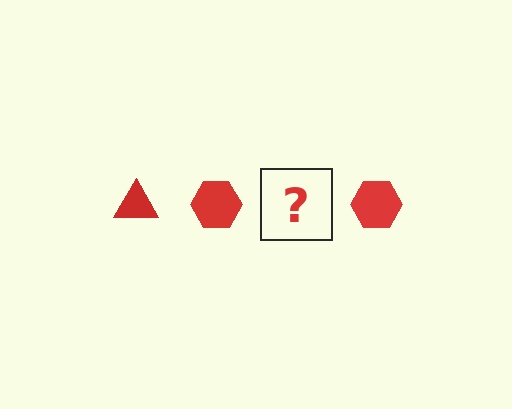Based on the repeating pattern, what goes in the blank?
The blank should be a red triangle.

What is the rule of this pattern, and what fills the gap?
The rule is that the pattern cycles through triangle, hexagon shapes in red. The gap should be filled with a red triangle.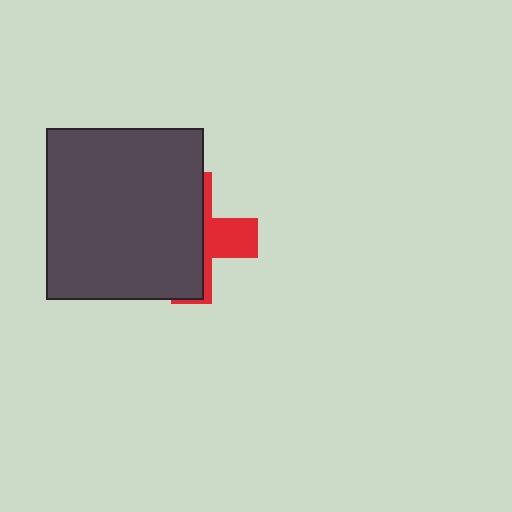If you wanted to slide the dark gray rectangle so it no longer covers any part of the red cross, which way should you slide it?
Slide it left — that is the most direct way to separate the two shapes.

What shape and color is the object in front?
The object in front is a dark gray rectangle.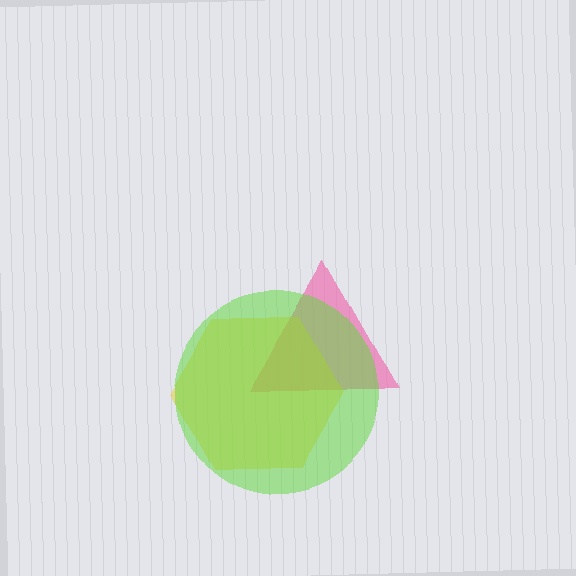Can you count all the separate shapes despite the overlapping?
Yes, there are 3 separate shapes.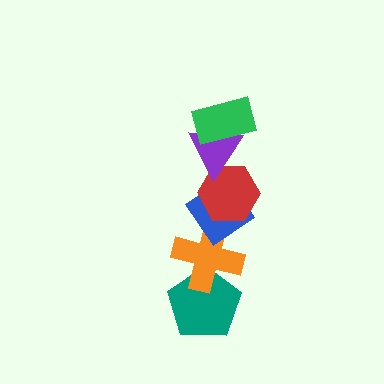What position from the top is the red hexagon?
The red hexagon is 3rd from the top.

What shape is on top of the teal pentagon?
The orange cross is on top of the teal pentagon.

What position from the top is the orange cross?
The orange cross is 5th from the top.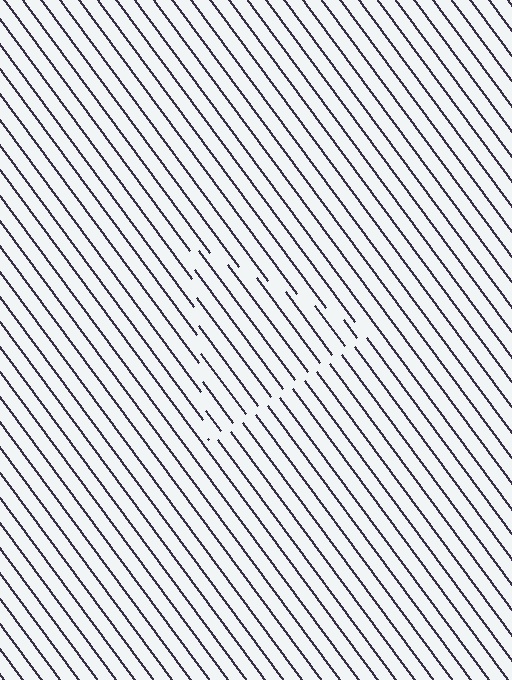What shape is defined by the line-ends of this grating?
An illusory triangle. The interior of the shape contains the same grating, shifted by half a period — the contour is defined by the phase discontinuity where line-ends from the inner and outer gratings abut.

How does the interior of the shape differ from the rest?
The interior of the shape contains the same grating, shifted by half a period — the contour is defined by the phase discontinuity where line-ends from the inner and outer gratings abut.